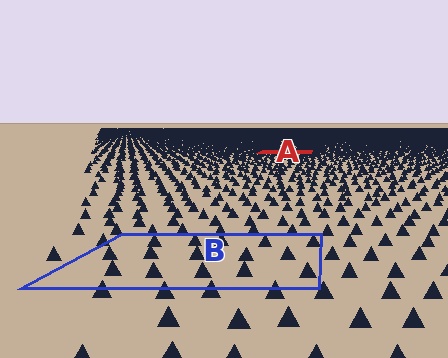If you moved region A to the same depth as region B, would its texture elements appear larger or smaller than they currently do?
They would appear larger. At a closer depth, the same texture elements are projected at a bigger on-screen size.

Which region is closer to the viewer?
Region B is closer. The texture elements there are larger and more spread out.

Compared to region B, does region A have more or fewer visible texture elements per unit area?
Region A has more texture elements per unit area — they are packed more densely because it is farther away.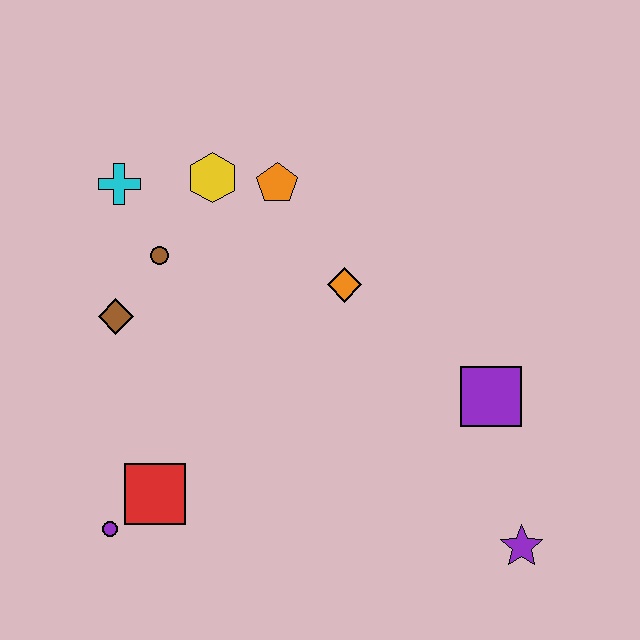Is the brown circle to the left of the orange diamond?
Yes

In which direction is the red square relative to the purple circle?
The red square is to the right of the purple circle.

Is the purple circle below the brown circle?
Yes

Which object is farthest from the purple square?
The cyan cross is farthest from the purple square.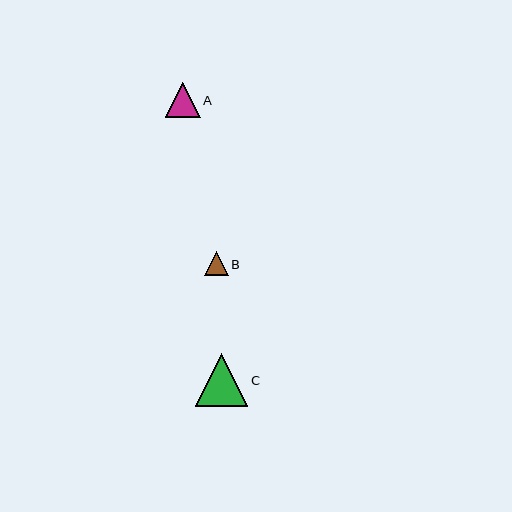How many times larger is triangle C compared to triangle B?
Triangle C is approximately 2.2 times the size of triangle B.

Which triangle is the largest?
Triangle C is the largest with a size of approximately 53 pixels.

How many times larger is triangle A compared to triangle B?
Triangle A is approximately 1.4 times the size of triangle B.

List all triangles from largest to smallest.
From largest to smallest: C, A, B.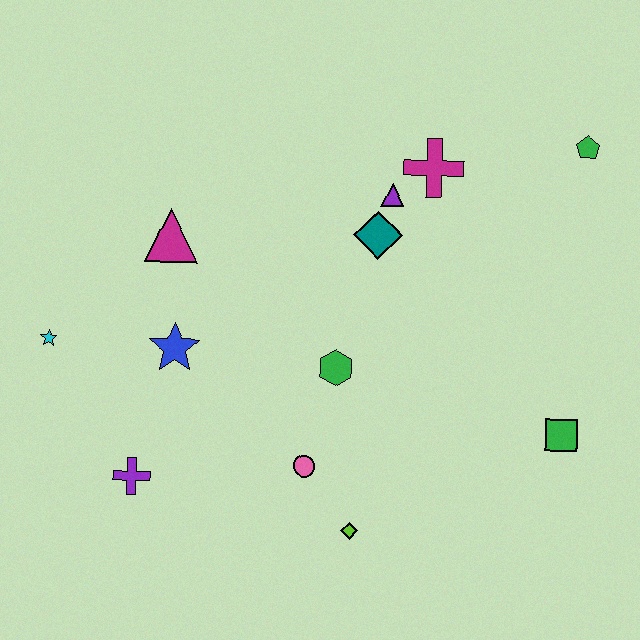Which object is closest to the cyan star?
The blue star is closest to the cyan star.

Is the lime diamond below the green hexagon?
Yes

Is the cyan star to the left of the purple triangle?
Yes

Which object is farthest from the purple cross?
The green pentagon is farthest from the purple cross.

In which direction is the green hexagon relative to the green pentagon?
The green hexagon is to the left of the green pentagon.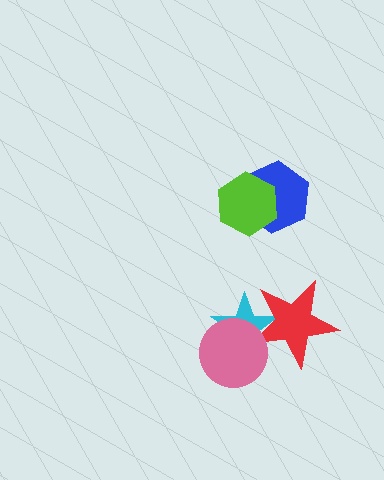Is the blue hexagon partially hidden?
Yes, it is partially covered by another shape.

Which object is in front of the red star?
The pink circle is in front of the red star.